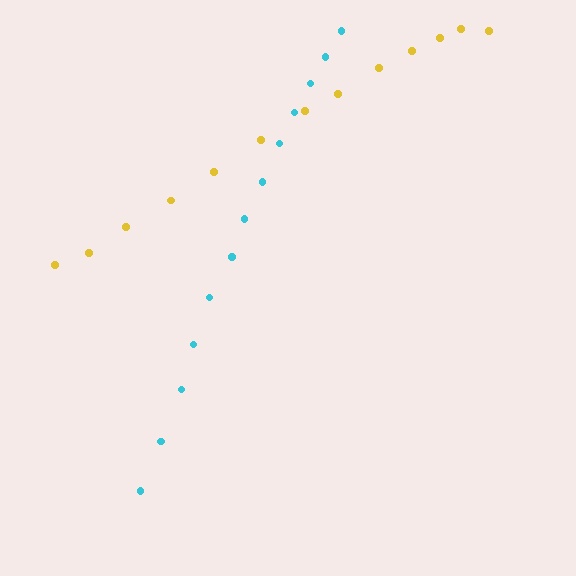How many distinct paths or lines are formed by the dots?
There are 2 distinct paths.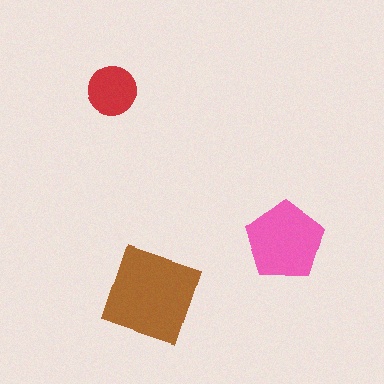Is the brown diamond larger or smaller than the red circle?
Larger.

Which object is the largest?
The brown diamond.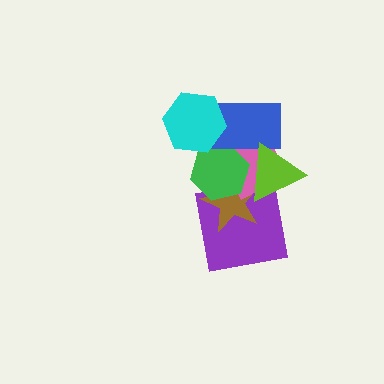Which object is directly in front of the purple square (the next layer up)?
The brown star is directly in front of the purple square.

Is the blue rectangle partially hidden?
Yes, it is partially covered by another shape.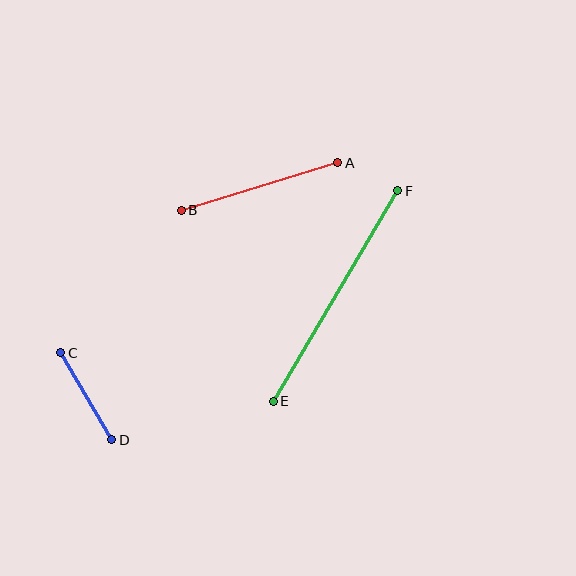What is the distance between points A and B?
The distance is approximately 164 pixels.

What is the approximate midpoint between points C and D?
The midpoint is at approximately (86, 396) pixels.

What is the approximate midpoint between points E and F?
The midpoint is at approximately (335, 296) pixels.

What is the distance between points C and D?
The distance is approximately 101 pixels.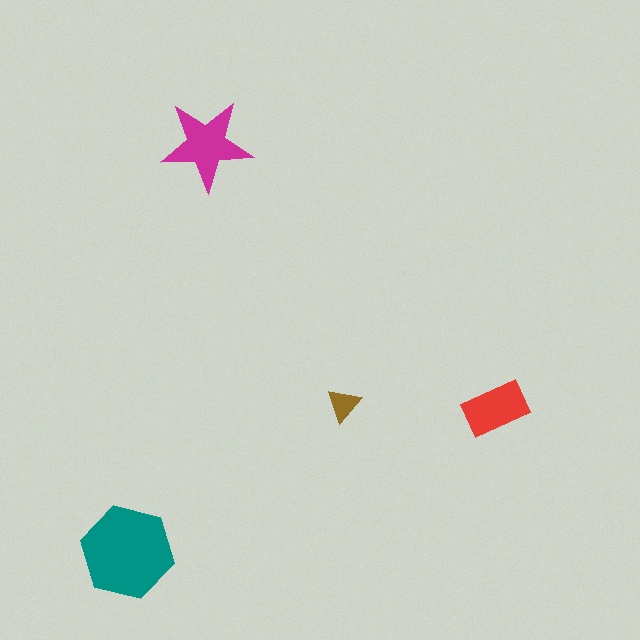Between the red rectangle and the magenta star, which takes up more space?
The magenta star.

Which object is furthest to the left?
The teal hexagon is leftmost.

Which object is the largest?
The teal hexagon.